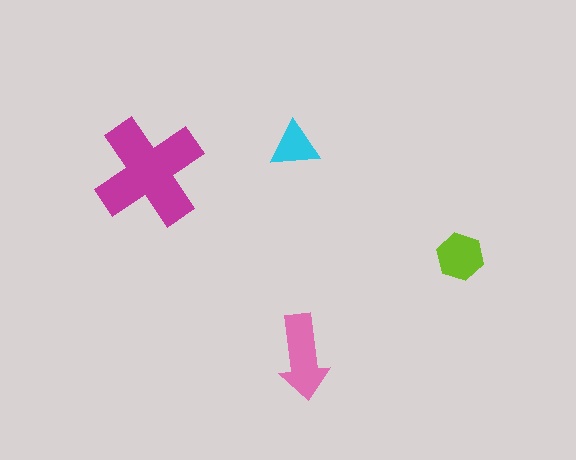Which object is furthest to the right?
The lime hexagon is rightmost.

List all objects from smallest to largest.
The cyan triangle, the lime hexagon, the pink arrow, the magenta cross.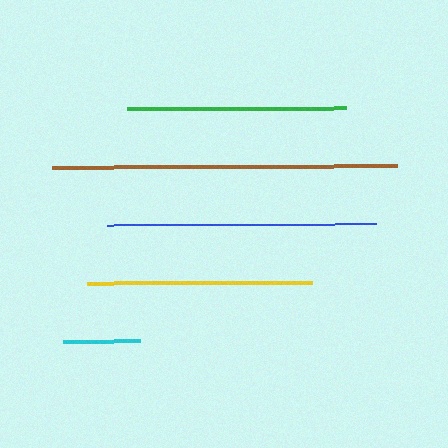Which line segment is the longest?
The brown line is the longest at approximately 345 pixels.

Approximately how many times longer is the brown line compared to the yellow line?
The brown line is approximately 1.5 times the length of the yellow line.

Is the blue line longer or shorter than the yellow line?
The blue line is longer than the yellow line.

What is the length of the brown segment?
The brown segment is approximately 345 pixels long.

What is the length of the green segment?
The green segment is approximately 219 pixels long.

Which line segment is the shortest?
The cyan line is the shortest at approximately 77 pixels.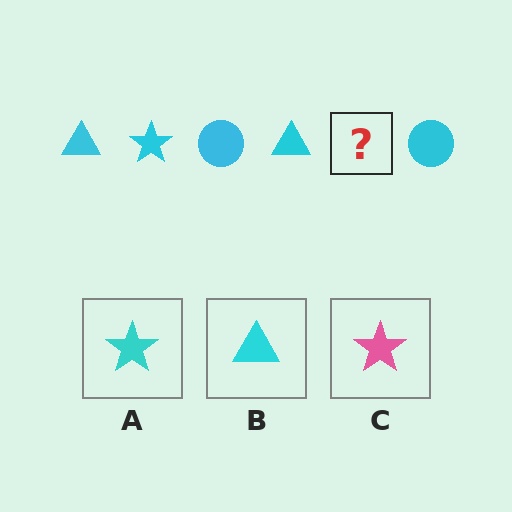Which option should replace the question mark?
Option A.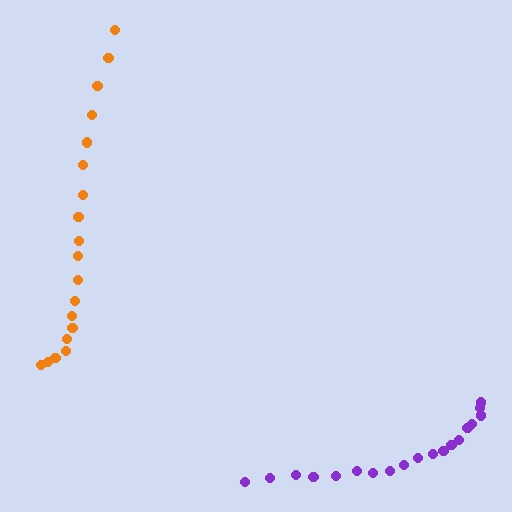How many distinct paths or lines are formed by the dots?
There are 2 distinct paths.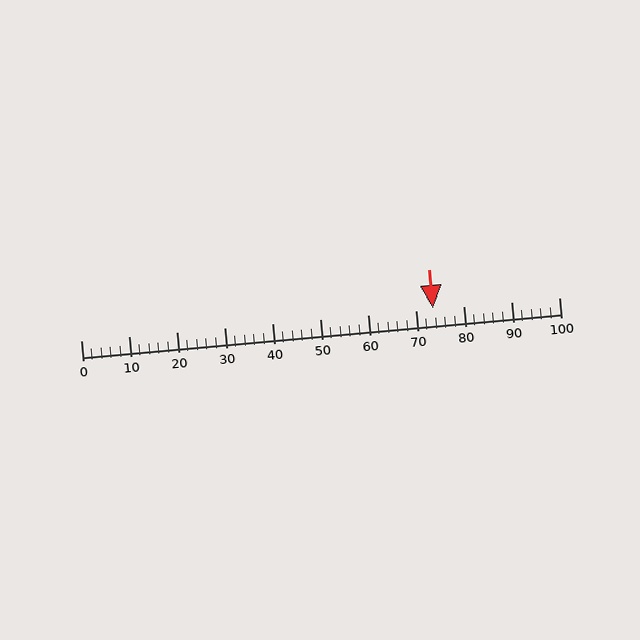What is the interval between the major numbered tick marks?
The major tick marks are spaced 10 units apart.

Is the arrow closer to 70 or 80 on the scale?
The arrow is closer to 70.